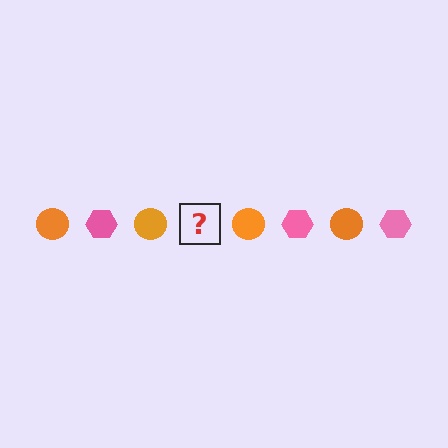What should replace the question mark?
The question mark should be replaced with a pink hexagon.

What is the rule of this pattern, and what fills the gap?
The rule is that the pattern alternates between orange circle and pink hexagon. The gap should be filled with a pink hexagon.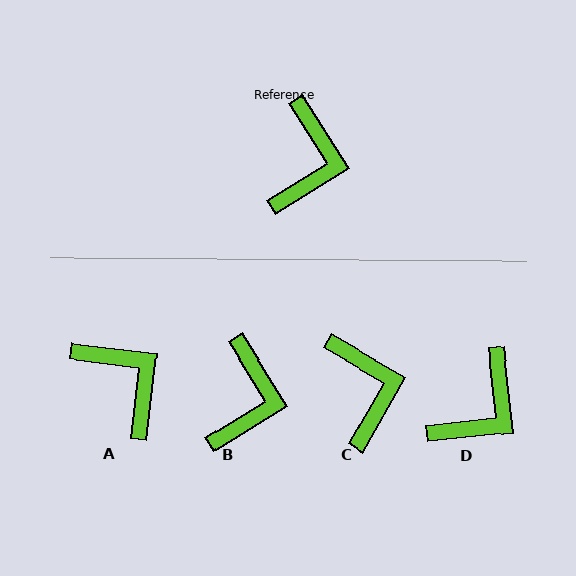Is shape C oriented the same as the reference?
No, it is off by about 28 degrees.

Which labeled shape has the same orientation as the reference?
B.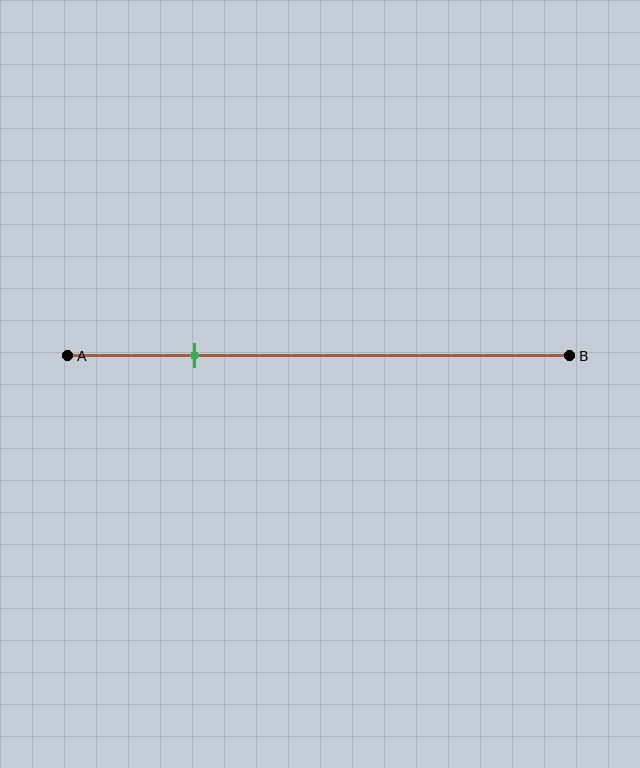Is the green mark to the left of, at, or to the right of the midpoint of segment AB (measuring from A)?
The green mark is to the left of the midpoint of segment AB.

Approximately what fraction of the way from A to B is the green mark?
The green mark is approximately 25% of the way from A to B.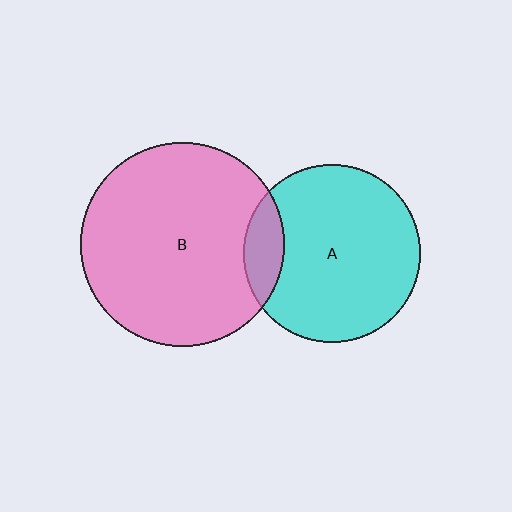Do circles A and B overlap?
Yes.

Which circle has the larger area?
Circle B (pink).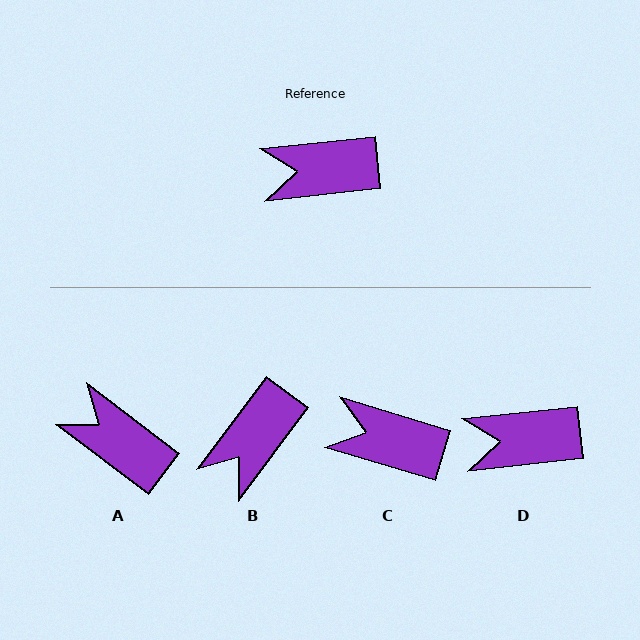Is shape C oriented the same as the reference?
No, it is off by about 23 degrees.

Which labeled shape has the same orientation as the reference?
D.